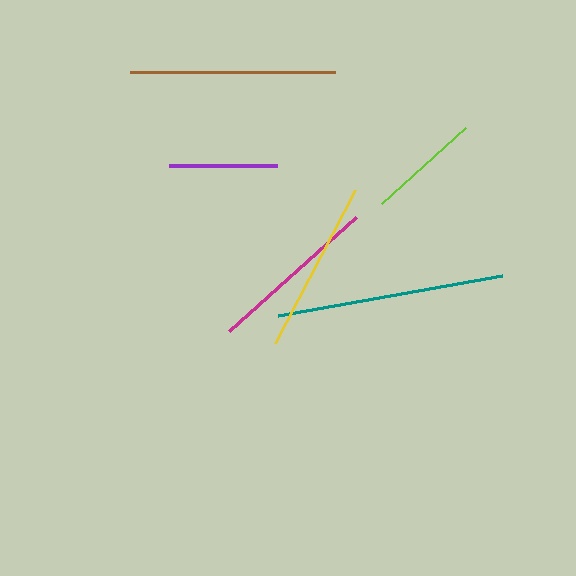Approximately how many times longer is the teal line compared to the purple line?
The teal line is approximately 2.1 times the length of the purple line.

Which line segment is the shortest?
The purple line is the shortest at approximately 108 pixels.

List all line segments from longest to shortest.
From longest to shortest: teal, brown, yellow, magenta, lime, purple.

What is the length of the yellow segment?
The yellow segment is approximately 173 pixels long.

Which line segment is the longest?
The teal line is the longest at approximately 228 pixels.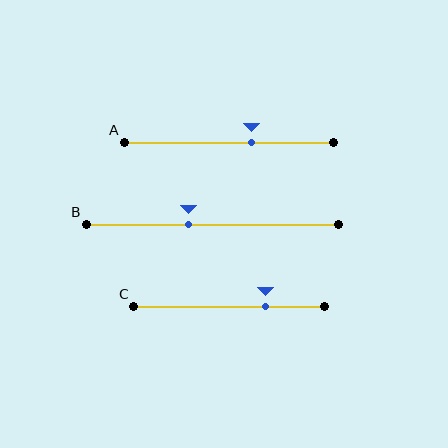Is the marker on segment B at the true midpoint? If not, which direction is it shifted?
No, the marker on segment B is shifted to the left by about 9% of the segment length.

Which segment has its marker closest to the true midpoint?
Segment B has its marker closest to the true midpoint.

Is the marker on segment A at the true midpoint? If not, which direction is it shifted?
No, the marker on segment A is shifted to the right by about 11% of the segment length.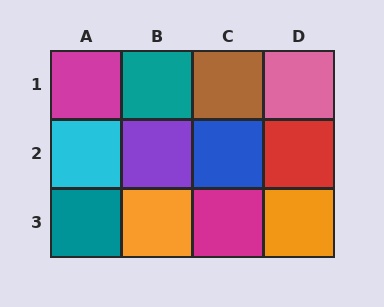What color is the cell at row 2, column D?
Red.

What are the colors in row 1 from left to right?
Magenta, teal, brown, pink.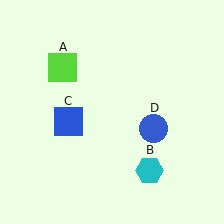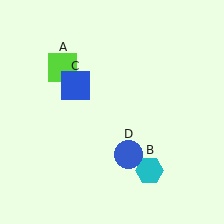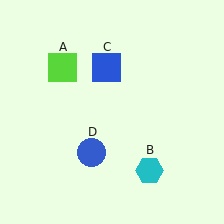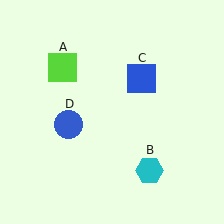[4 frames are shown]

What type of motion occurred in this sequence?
The blue square (object C), blue circle (object D) rotated clockwise around the center of the scene.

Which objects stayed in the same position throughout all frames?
Lime square (object A) and cyan hexagon (object B) remained stationary.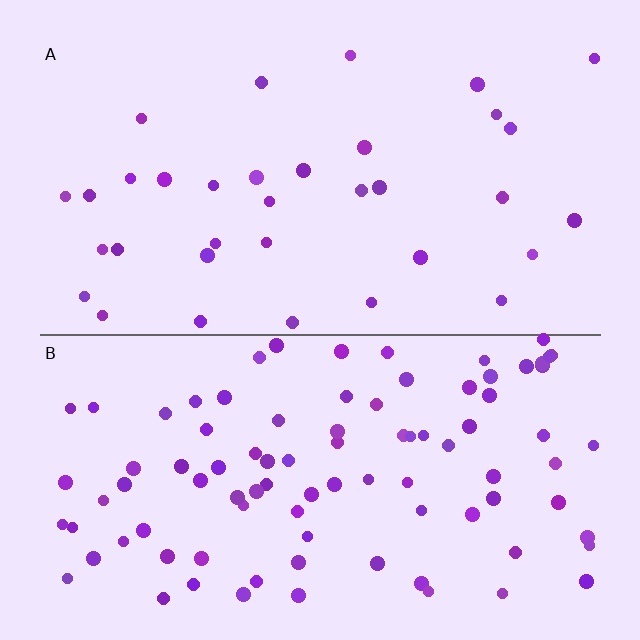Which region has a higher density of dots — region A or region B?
B (the bottom).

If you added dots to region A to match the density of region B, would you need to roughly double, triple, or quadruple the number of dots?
Approximately triple.